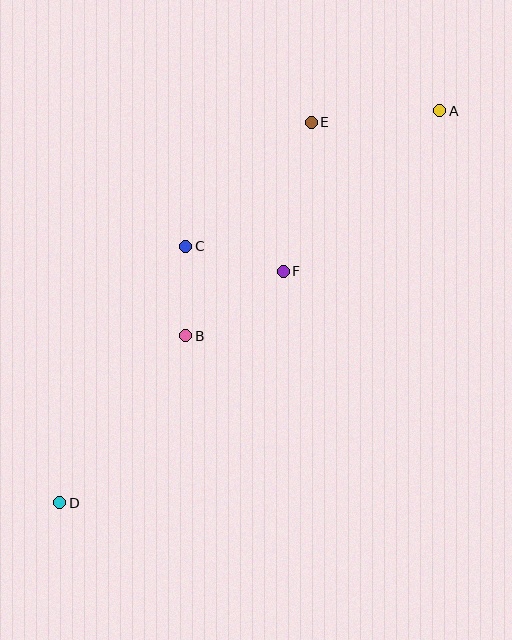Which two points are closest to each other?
Points B and C are closest to each other.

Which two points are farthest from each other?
Points A and D are farthest from each other.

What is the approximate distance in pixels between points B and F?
The distance between B and F is approximately 117 pixels.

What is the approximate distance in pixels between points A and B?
The distance between A and B is approximately 339 pixels.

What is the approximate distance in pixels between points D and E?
The distance between D and E is approximately 456 pixels.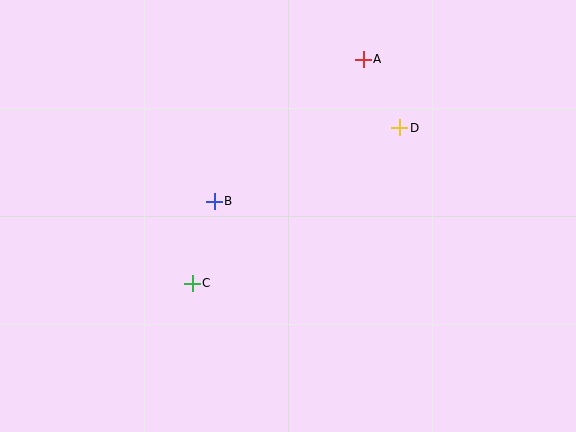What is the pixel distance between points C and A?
The distance between C and A is 282 pixels.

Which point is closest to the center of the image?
Point B at (214, 201) is closest to the center.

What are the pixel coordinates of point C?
Point C is at (192, 283).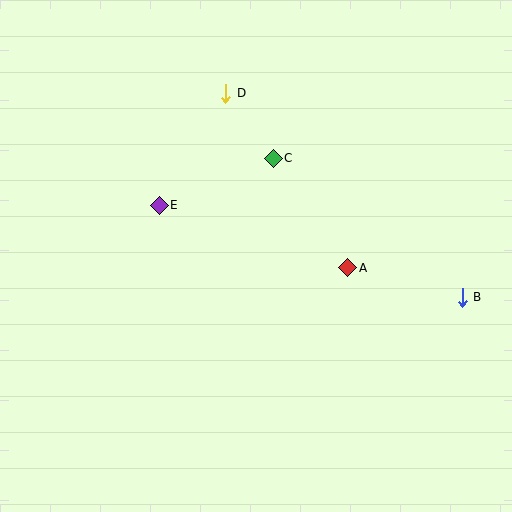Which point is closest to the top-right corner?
Point C is closest to the top-right corner.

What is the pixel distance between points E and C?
The distance between E and C is 123 pixels.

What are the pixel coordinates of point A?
Point A is at (348, 268).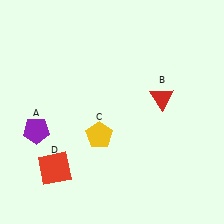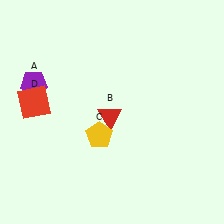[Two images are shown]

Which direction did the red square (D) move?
The red square (D) moved up.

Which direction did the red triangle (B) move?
The red triangle (B) moved left.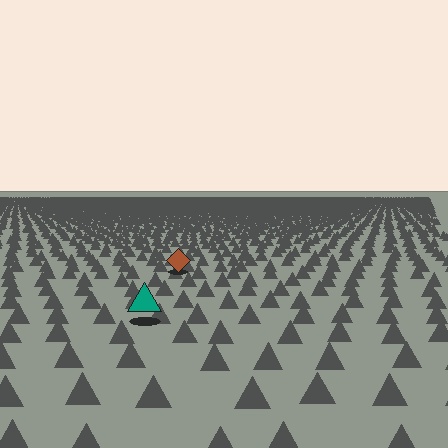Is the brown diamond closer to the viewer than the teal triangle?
No. The teal triangle is closer — you can tell from the texture gradient: the ground texture is coarser near it.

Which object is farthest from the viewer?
The brown diamond is farthest from the viewer. It appears smaller and the ground texture around it is denser.